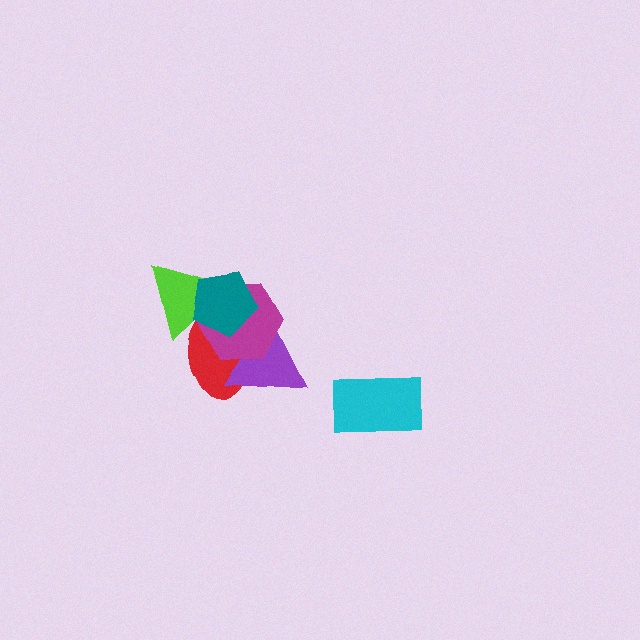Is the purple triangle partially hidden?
Yes, it is partially covered by another shape.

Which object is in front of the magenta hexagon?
The teal pentagon is in front of the magenta hexagon.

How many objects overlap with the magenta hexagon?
4 objects overlap with the magenta hexagon.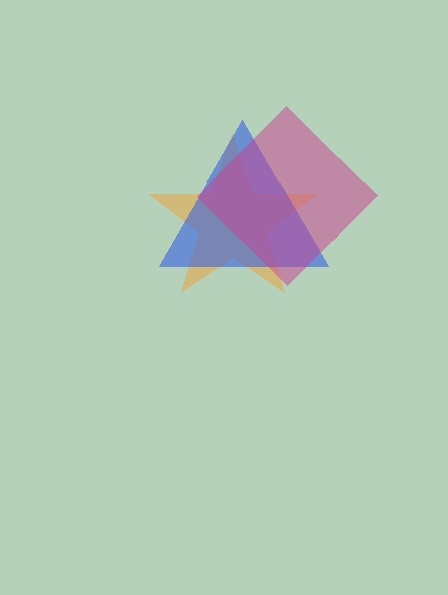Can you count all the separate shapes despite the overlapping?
Yes, there are 3 separate shapes.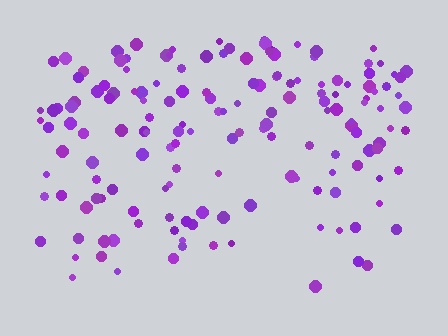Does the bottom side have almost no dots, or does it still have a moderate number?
Still a moderate number, just noticeably fewer than the top.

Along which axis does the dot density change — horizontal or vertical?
Vertical.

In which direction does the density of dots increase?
From bottom to top, with the top side densest.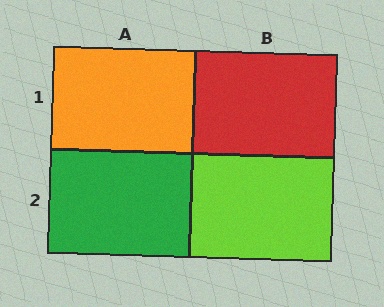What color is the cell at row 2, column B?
Lime.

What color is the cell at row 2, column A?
Green.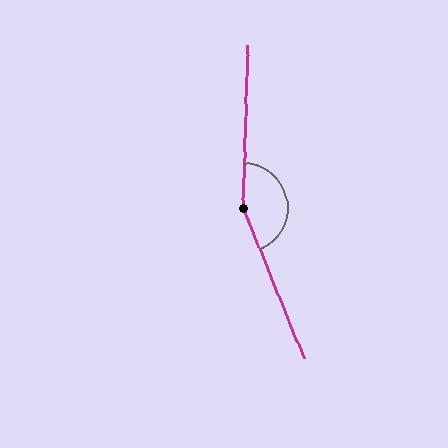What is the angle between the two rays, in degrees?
Approximately 156 degrees.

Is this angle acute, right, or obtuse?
It is obtuse.